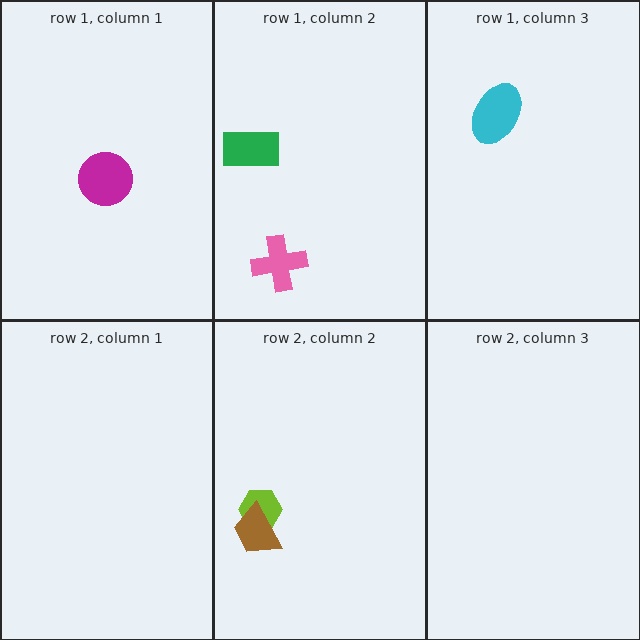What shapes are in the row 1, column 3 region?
The cyan ellipse.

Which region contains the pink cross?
The row 1, column 2 region.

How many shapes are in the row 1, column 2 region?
2.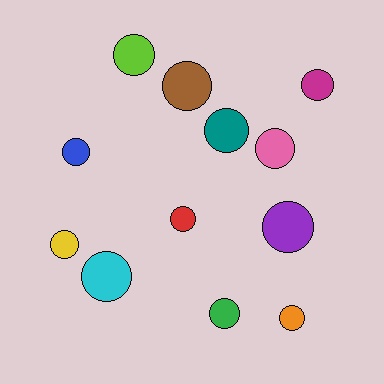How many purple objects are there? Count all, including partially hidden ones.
There is 1 purple object.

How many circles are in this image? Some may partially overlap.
There are 12 circles.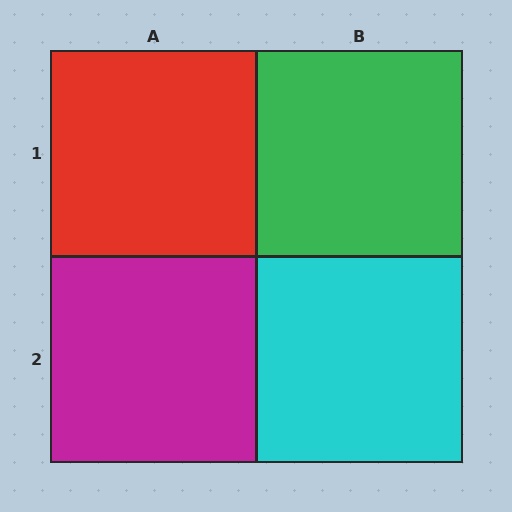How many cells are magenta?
1 cell is magenta.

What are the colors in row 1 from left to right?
Red, green.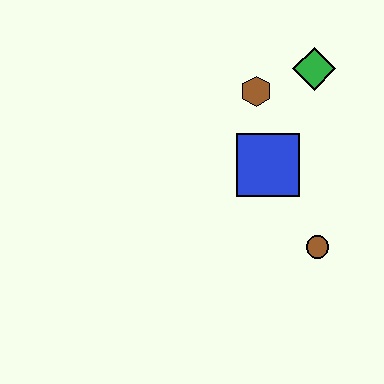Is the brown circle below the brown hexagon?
Yes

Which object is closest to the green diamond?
The brown hexagon is closest to the green diamond.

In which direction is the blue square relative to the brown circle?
The blue square is above the brown circle.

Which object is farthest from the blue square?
The green diamond is farthest from the blue square.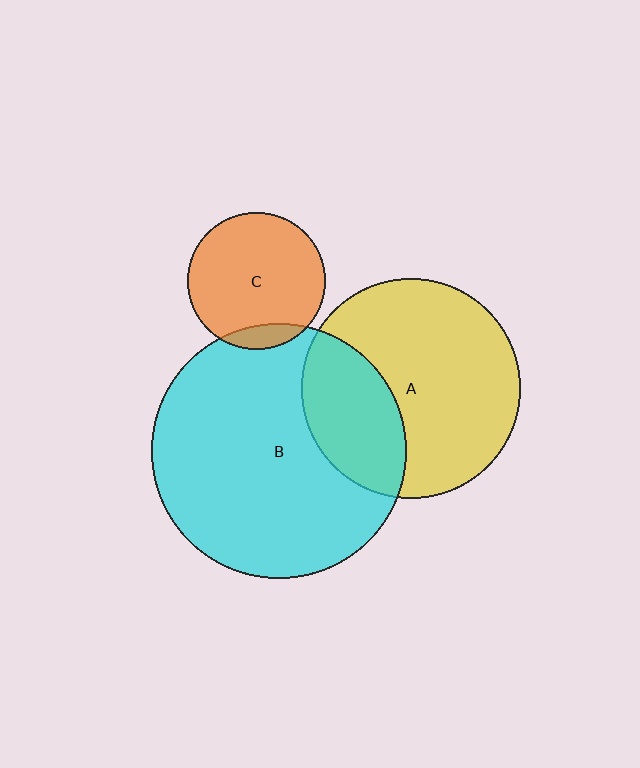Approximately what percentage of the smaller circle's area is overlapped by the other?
Approximately 30%.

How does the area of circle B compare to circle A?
Approximately 1.3 times.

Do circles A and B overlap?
Yes.